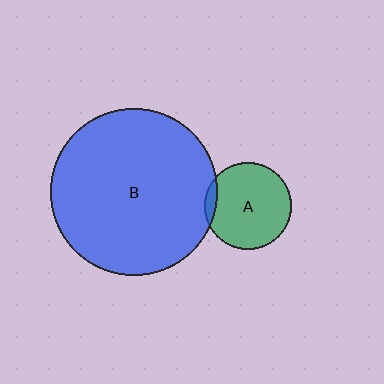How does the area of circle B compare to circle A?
Approximately 3.7 times.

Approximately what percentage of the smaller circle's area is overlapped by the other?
Approximately 5%.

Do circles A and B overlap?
Yes.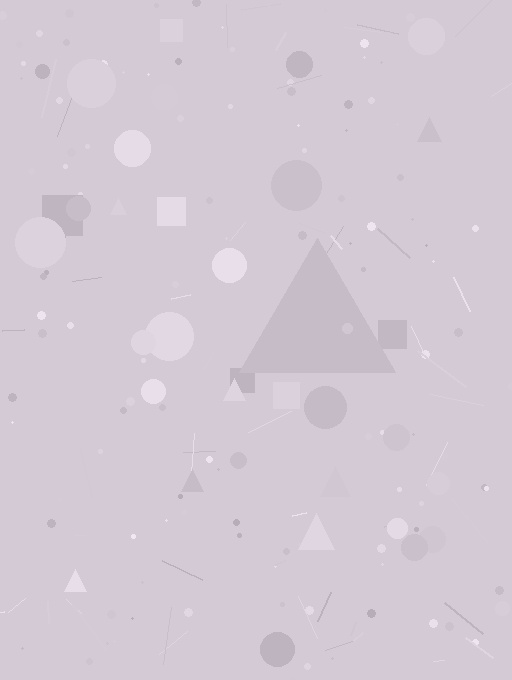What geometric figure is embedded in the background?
A triangle is embedded in the background.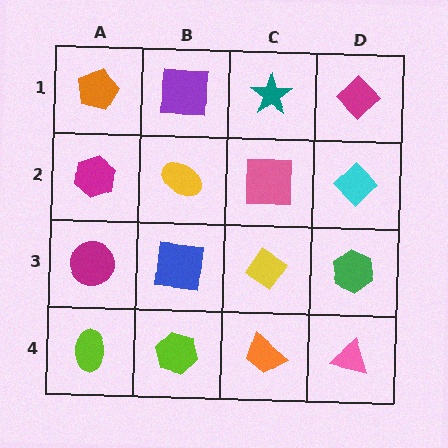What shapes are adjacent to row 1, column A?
A magenta hexagon (row 2, column A), a purple square (row 1, column B).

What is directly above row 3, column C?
A pink square.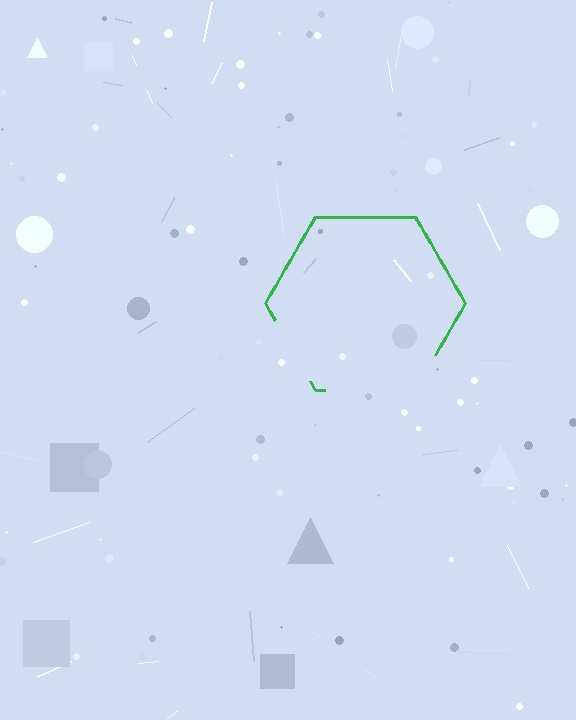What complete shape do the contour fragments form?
The contour fragments form a hexagon.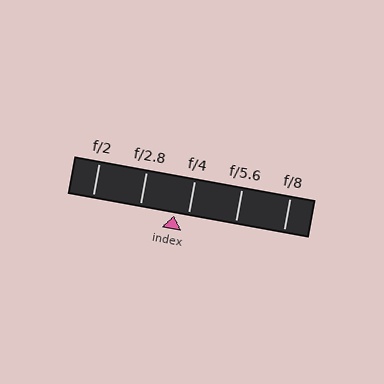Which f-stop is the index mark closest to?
The index mark is closest to f/4.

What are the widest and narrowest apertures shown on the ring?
The widest aperture shown is f/2 and the narrowest is f/8.